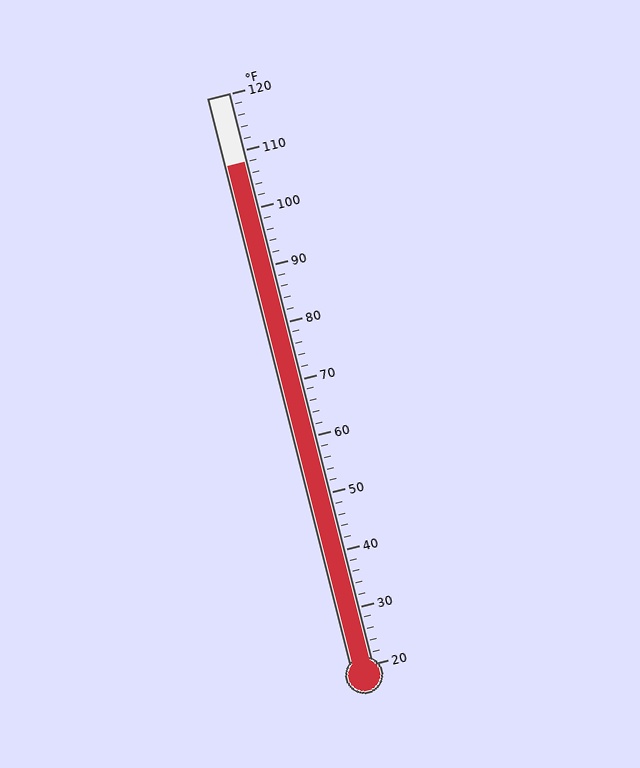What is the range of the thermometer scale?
The thermometer scale ranges from 20°F to 120°F.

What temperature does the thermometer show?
The thermometer shows approximately 108°F.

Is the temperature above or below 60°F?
The temperature is above 60°F.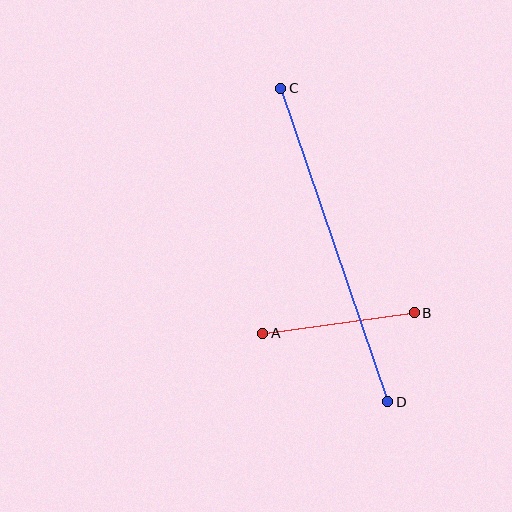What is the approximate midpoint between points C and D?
The midpoint is at approximately (334, 245) pixels.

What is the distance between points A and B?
The distance is approximately 152 pixels.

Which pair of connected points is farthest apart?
Points C and D are farthest apart.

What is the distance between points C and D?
The distance is approximately 331 pixels.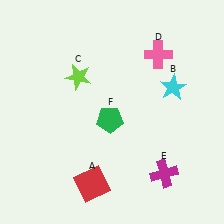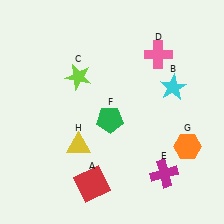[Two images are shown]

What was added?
An orange hexagon (G), a yellow triangle (H) were added in Image 2.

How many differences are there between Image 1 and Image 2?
There are 2 differences between the two images.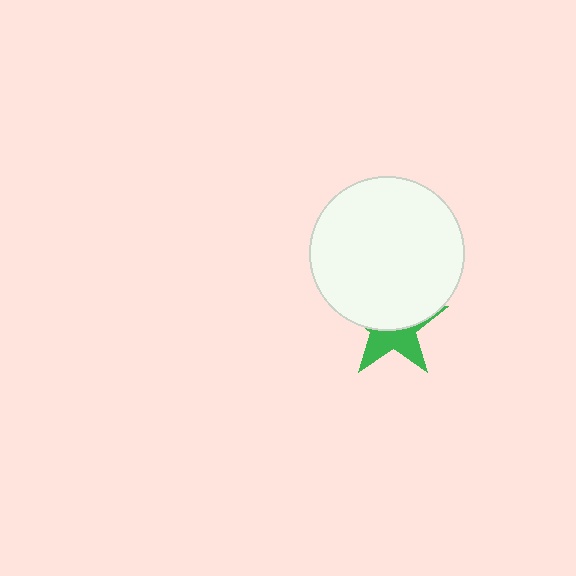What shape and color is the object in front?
The object in front is a white circle.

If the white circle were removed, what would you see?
You would see the complete green star.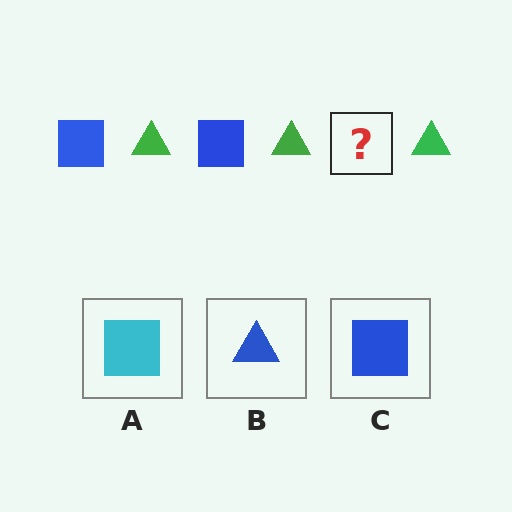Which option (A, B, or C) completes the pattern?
C.